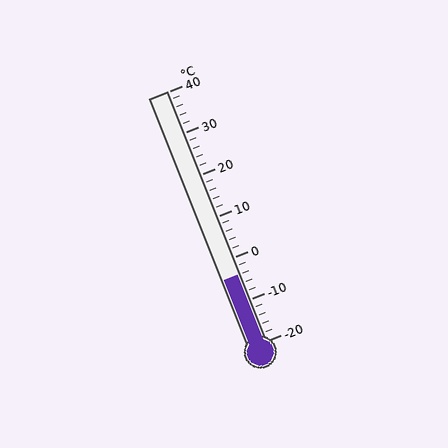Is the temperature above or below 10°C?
The temperature is below 10°C.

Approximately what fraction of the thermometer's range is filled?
The thermometer is filled to approximately 25% of its range.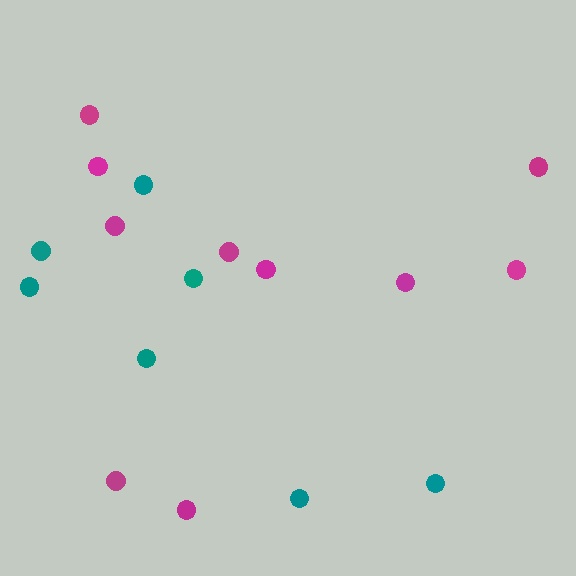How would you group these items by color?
There are 2 groups: one group of teal circles (7) and one group of magenta circles (10).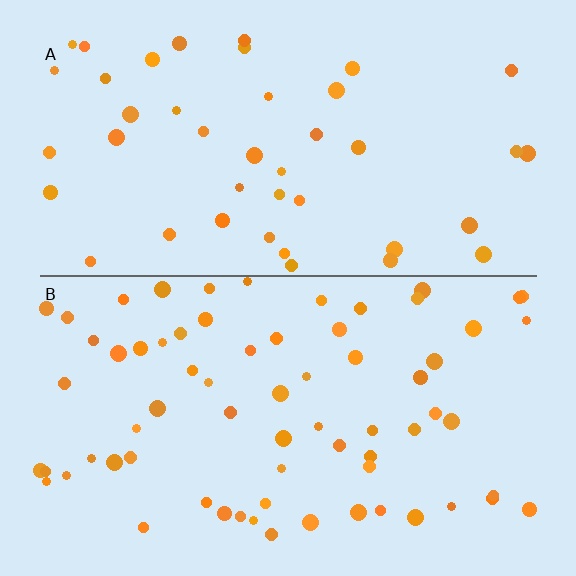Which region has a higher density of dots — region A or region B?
B (the bottom).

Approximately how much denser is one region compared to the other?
Approximately 1.6× — region B over region A.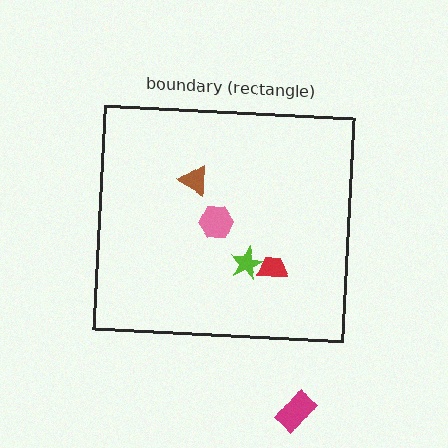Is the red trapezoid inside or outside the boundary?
Inside.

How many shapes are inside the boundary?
4 inside, 1 outside.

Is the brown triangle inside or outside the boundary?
Inside.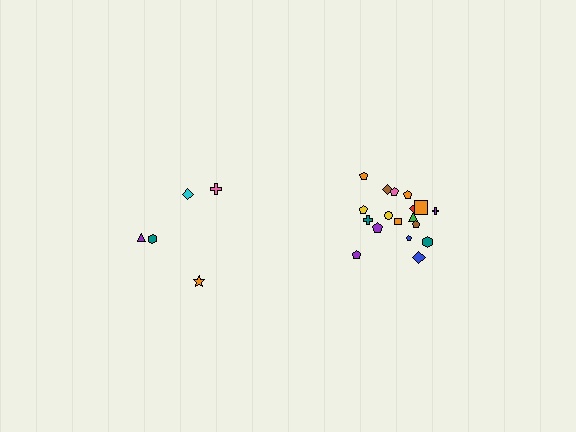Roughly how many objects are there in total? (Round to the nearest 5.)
Roughly 25 objects in total.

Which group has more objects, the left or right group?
The right group.